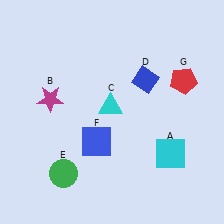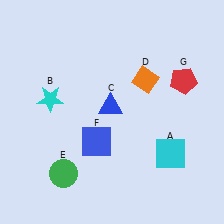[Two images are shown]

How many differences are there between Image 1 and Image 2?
There are 3 differences between the two images.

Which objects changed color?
B changed from magenta to cyan. C changed from cyan to blue. D changed from blue to orange.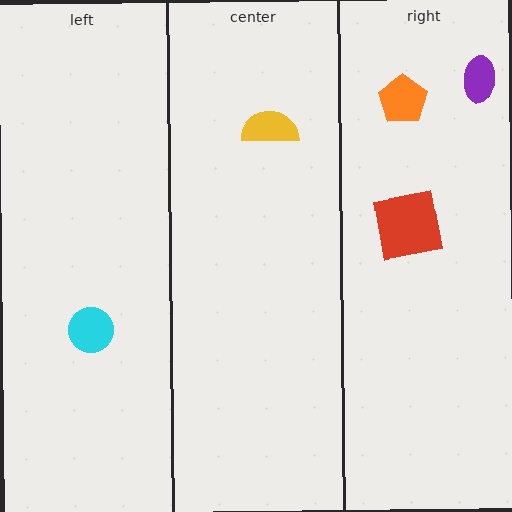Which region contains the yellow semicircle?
The center region.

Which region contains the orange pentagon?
The right region.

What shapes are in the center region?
The yellow semicircle.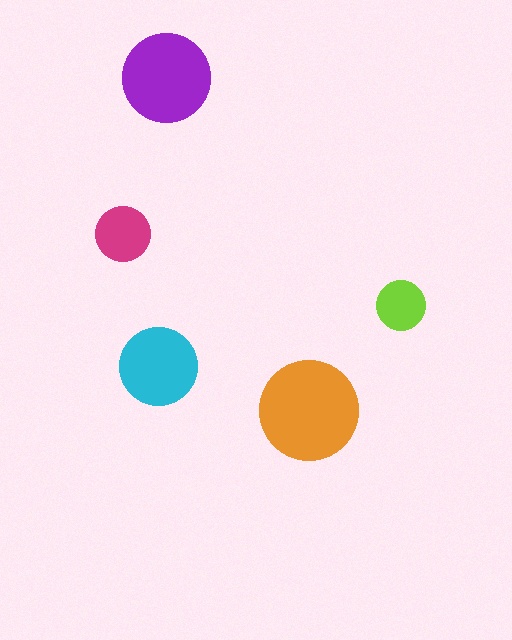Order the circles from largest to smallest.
the orange one, the purple one, the cyan one, the magenta one, the lime one.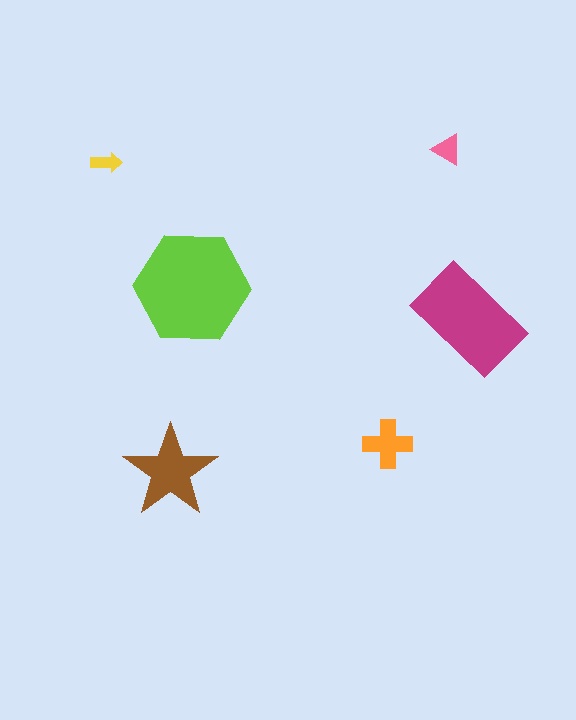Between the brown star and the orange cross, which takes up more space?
The brown star.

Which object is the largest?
The lime hexagon.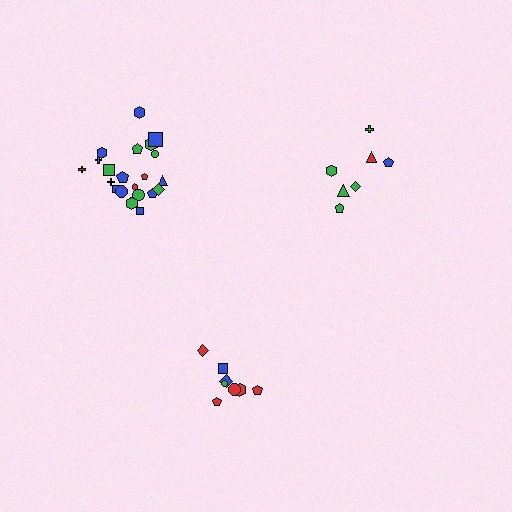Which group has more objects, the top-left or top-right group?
The top-left group.